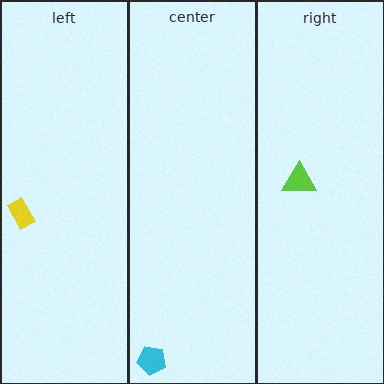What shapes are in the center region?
The cyan pentagon.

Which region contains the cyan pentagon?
The center region.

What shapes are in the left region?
The yellow rectangle.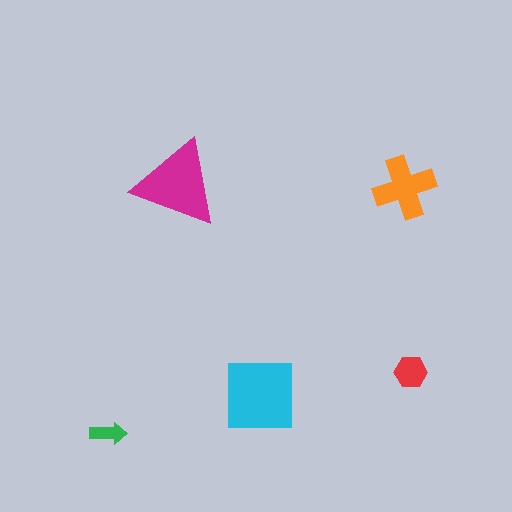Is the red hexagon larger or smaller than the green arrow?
Larger.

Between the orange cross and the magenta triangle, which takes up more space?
The magenta triangle.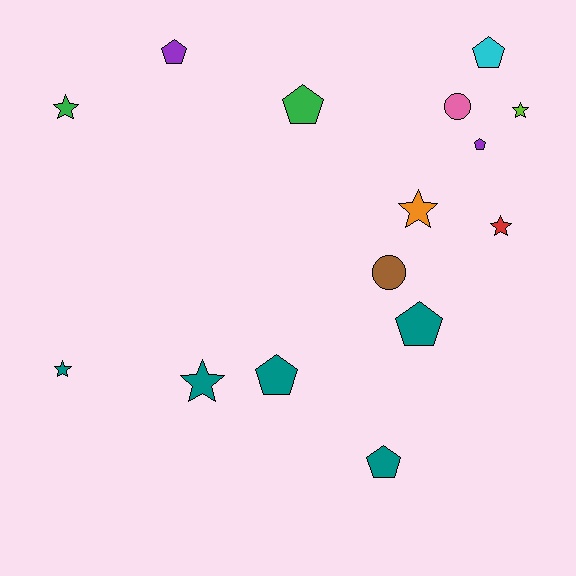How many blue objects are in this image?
There are no blue objects.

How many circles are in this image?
There are 2 circles.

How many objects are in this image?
There are 15 objects.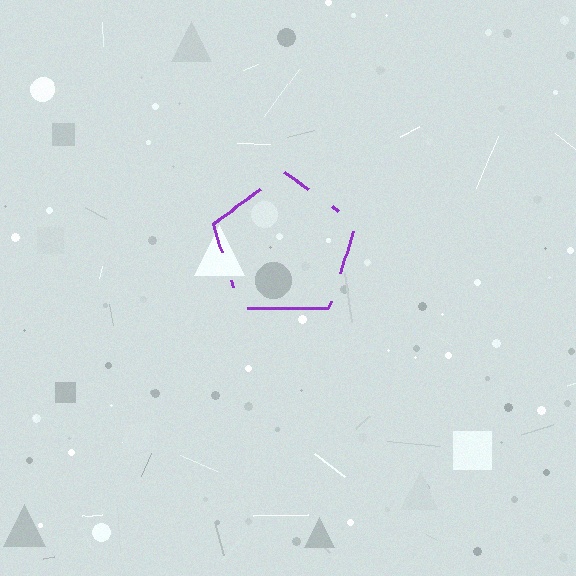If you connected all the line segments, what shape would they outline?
They would outline a pentagon.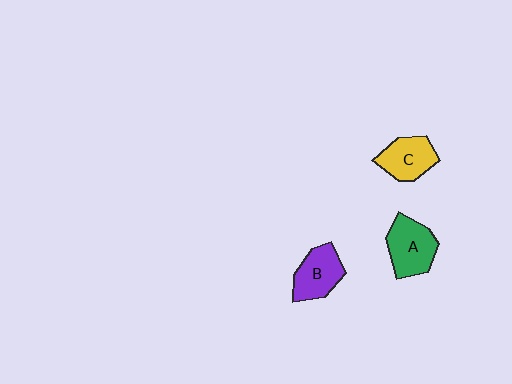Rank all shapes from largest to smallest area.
From largest to smallest: A (green), B (purple), C (yellow).